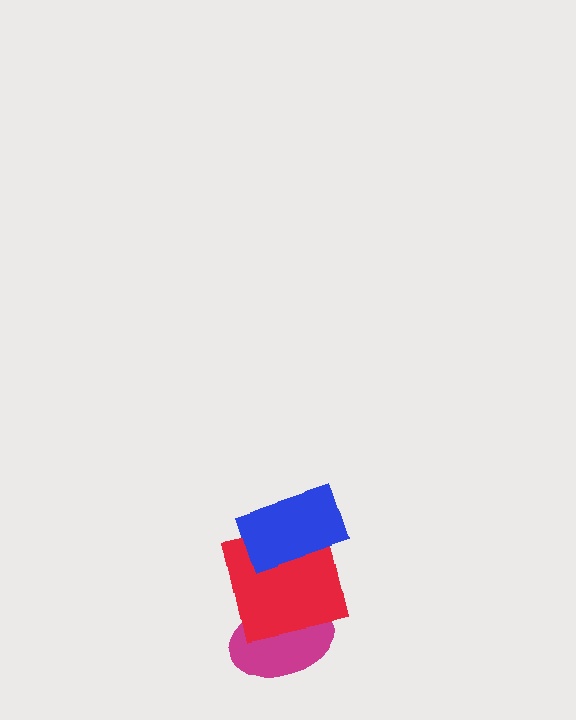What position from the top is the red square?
The red square is 2nd from the top.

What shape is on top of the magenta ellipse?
The red square is on top of the magenta ellipse.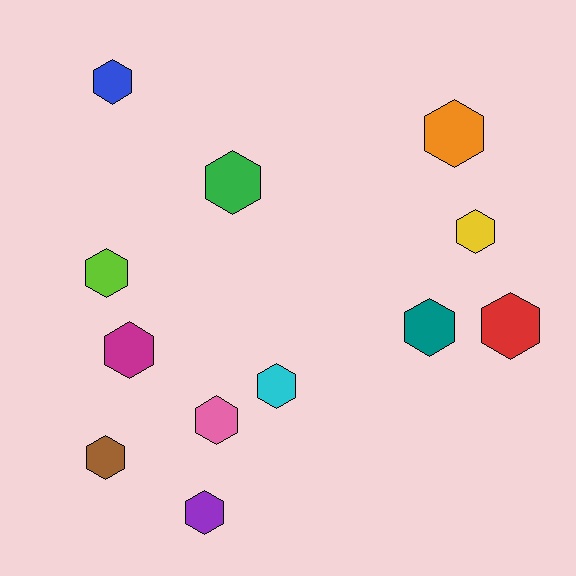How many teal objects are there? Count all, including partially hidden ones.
There is 1 teal object.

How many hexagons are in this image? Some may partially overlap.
There are 12 hexagons.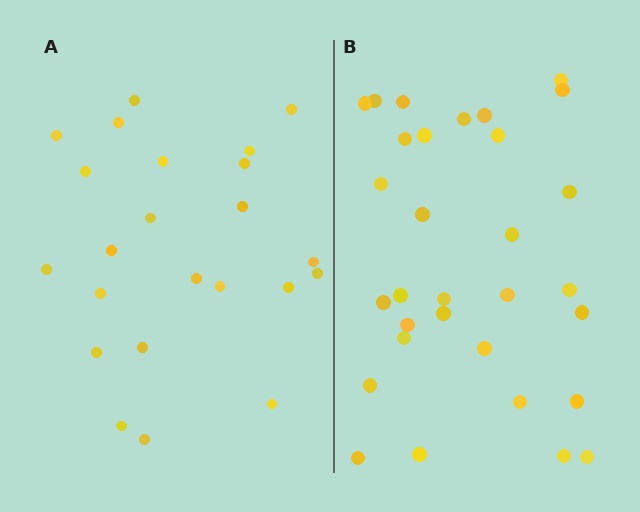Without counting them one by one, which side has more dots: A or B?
Region B (the right region) has more dots.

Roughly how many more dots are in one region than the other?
Region B has roughly 8 or so more dots than region A.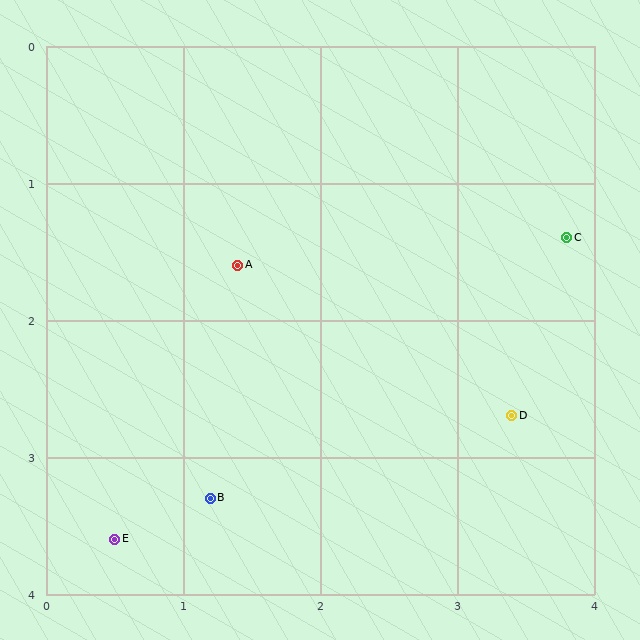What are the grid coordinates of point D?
Point D is at approximately (3.4, 2.7).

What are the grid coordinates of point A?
Point A is at approximately (1.4, 1.6).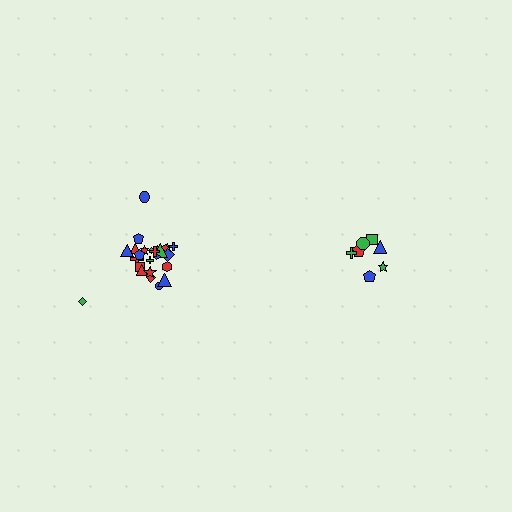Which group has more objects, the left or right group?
The left group.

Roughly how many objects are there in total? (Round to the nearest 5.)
Roughly 30 objects in total.